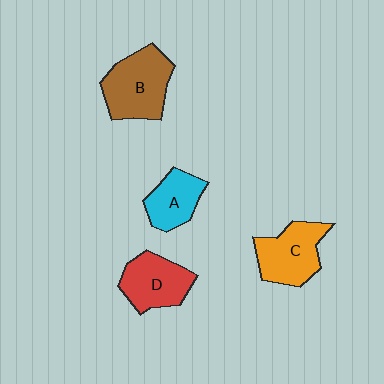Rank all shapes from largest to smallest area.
From largest to smallest: B (brown), C (orange), D (red), A (cyan).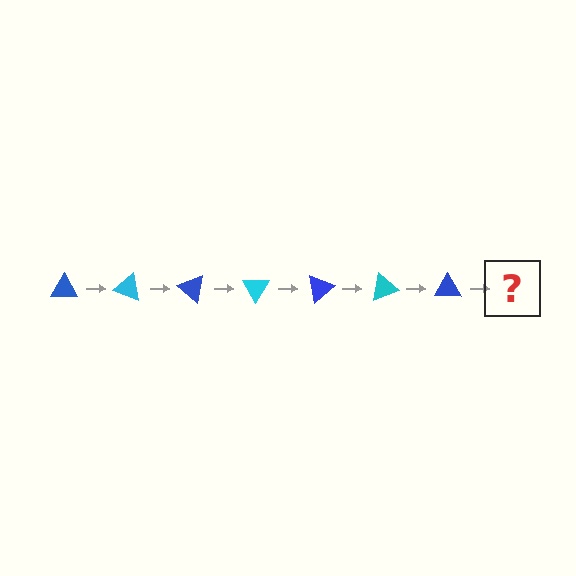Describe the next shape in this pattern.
It should be a cyan triangle, rotated 140 degrees from the start.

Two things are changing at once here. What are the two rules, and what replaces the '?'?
The two rules are that it rotates 20 degrees each step and the color cycles through blue and cyan. The '?' should be a cyan triangle, rotated 140 degrees from the start.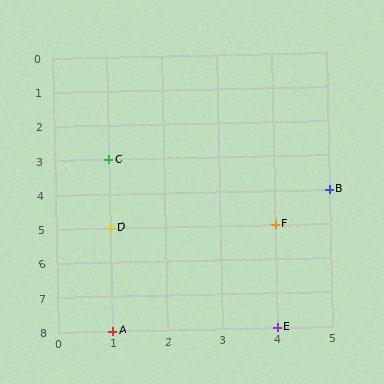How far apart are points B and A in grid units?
Points B and A are 4 columns and 4 rows apart (about 5.7 grid units diagonally).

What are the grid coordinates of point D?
Point D is at grid coordinates (1, 5).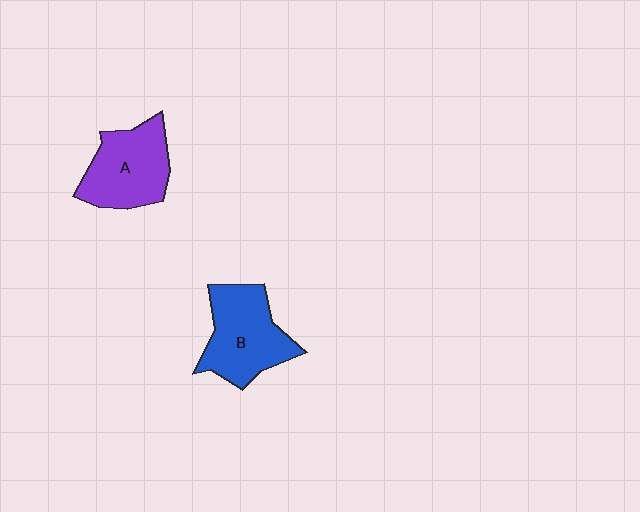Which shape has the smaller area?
Shape A (purple).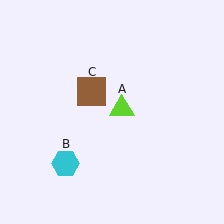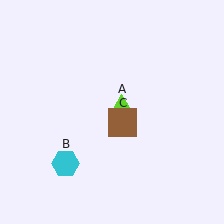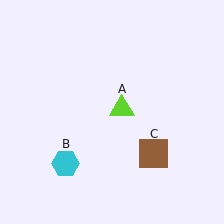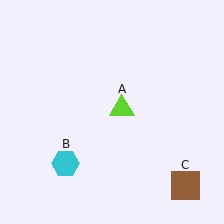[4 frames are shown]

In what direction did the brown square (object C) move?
The brown square (object C) moved down and to the right.